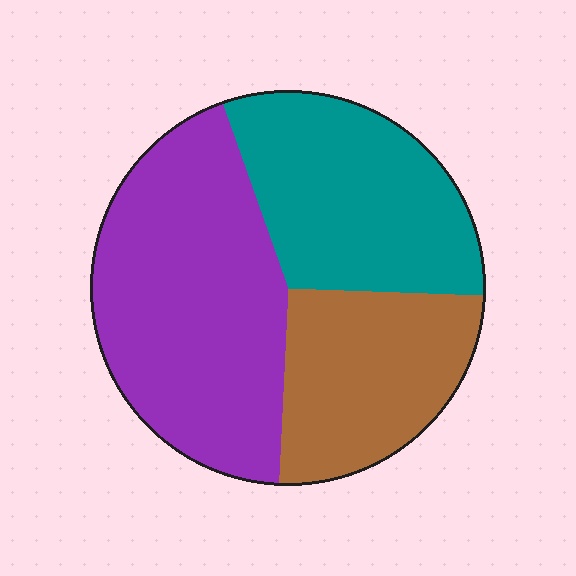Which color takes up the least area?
Brown, at roughly 25%.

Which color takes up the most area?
Purple, at roughly 45%.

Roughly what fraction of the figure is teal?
Teal covers roughly 30% of the figure.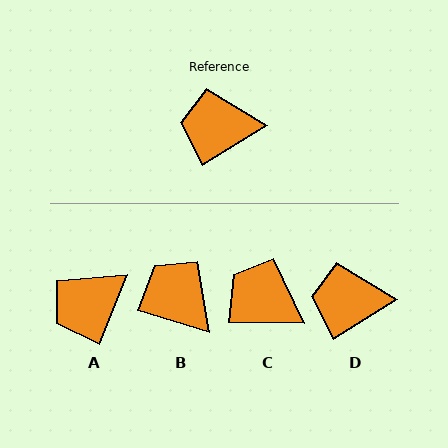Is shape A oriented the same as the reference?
No, it is off by about 37 degrees.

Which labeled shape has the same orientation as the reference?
D.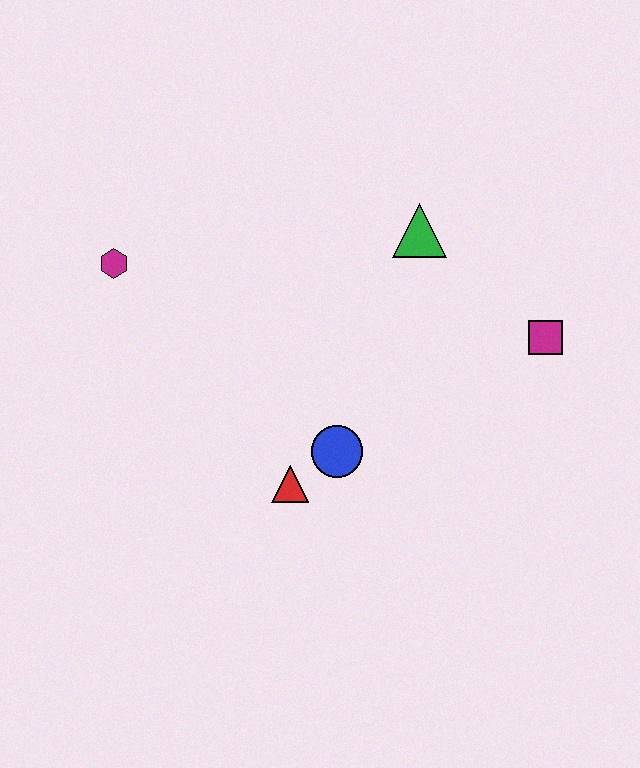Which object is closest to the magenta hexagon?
The red triangle is closest to the magenta hexagon.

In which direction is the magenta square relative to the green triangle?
The magenta square is to the right of the green triangle.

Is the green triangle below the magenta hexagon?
No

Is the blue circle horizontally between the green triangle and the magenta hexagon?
Yes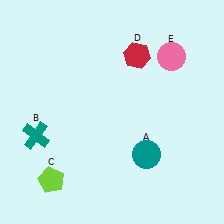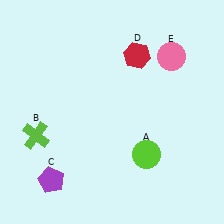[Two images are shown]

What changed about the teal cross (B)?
In Image 1, B is teal. In Image 2, it changed to lime.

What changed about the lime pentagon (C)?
In Image 1, C is lime. In Image 2, it changed to purple.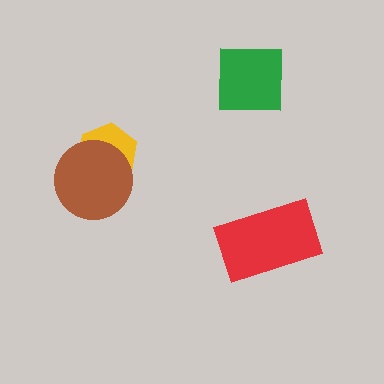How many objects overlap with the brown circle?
1 object overlaps with the brown circle.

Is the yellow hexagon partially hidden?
Yes, it is partially covered by another shape.